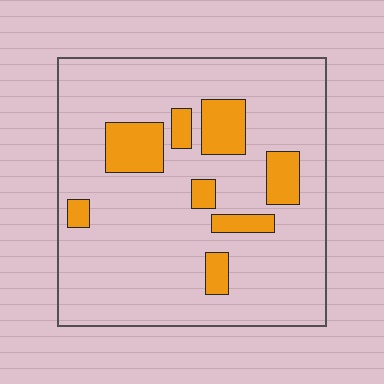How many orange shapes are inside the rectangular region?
8.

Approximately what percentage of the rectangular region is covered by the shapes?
Approximately 15%.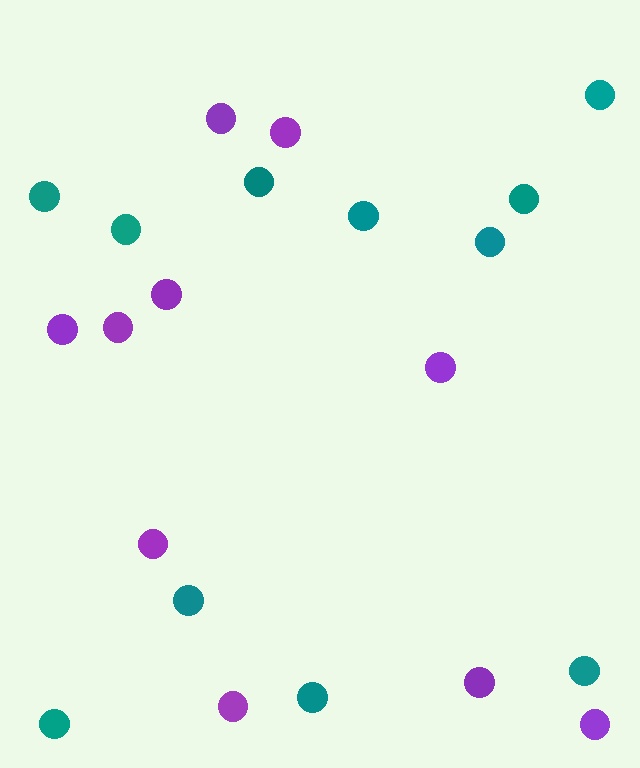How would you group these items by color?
There are 2 groups: one group of teal circles (11) and one group of purple circles (10).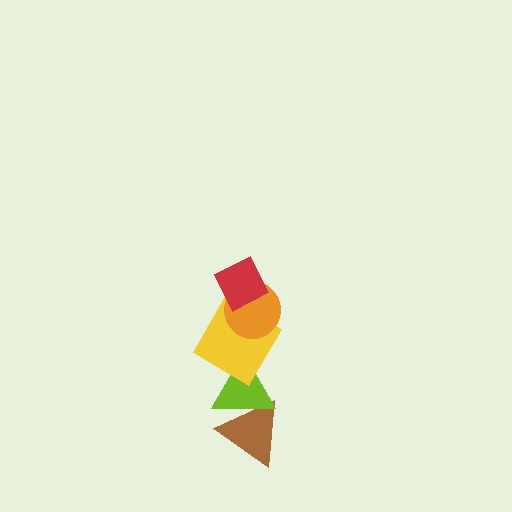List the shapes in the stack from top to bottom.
From top to bottom: the red diamond, the orange circle, the yellow diamond, the lime triangle, the brown triangle.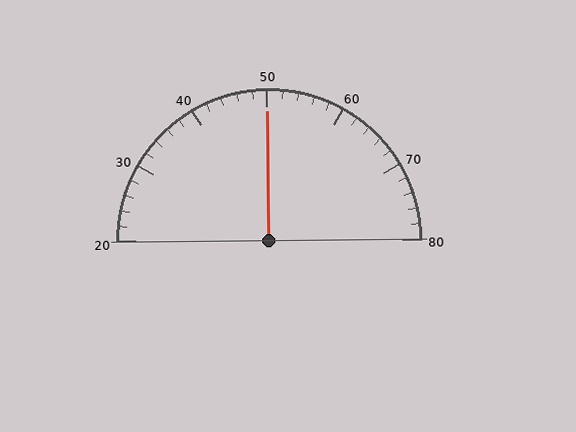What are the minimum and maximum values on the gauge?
The gauge ranges from 20 to 80.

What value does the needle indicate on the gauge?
The needle indicates approximately 50.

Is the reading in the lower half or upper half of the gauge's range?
The reading is in the upper half of the range (20 to 80).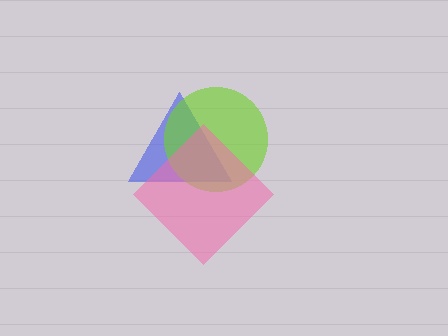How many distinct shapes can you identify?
There are 3 distinct shapes: a blue triangle, a lime circle, a pink diamond.